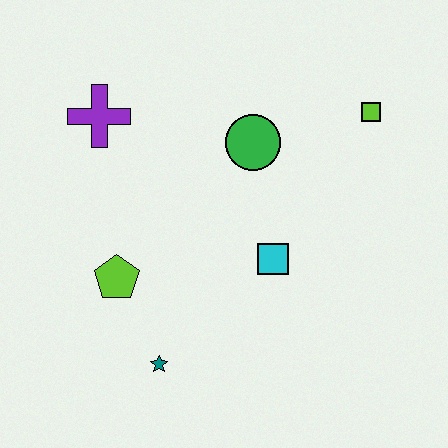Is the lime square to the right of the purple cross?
Yes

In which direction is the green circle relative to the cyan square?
The green circle is above the cyan square.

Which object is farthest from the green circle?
The teal star is farthest from the green circle.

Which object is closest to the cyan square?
The green circle is closest to the cyan square.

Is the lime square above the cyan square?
Yes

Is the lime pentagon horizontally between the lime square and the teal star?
No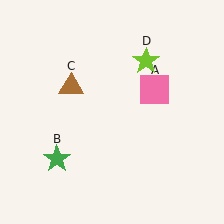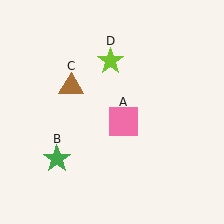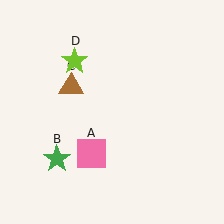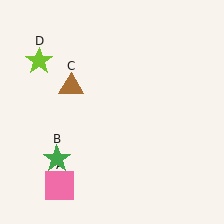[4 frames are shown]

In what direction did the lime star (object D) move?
The lime star (object D) moved left.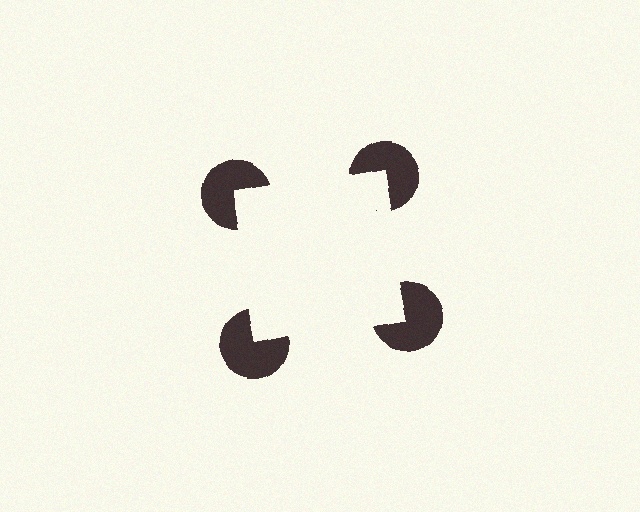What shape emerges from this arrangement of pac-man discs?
An illusory square — its edges are inferred from the aligned wedge cuts in the pac-man discs, not physically drawn.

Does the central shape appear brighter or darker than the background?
It typically appears slightly brighter than the background, even though no actual brightness change is drawn.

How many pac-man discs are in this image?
There are 4 — one at each vertex of the illusory square.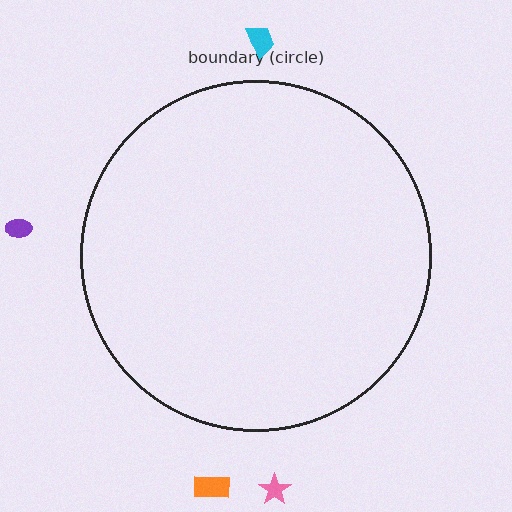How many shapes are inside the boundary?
0 inside, 4 outside.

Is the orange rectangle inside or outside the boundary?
Outside.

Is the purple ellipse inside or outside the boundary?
Outside.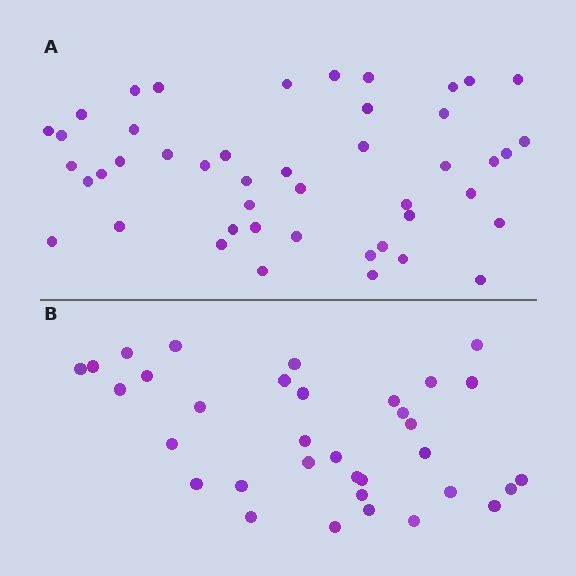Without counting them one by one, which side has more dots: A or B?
Region A (the top region) has more dots.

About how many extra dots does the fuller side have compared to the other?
Region A has roughly 12 or so more dots than region B.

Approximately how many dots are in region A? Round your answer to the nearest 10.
About 50 dots. (The exact count is 46, which rounds to 50.)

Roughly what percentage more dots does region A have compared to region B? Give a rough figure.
About 35% more.